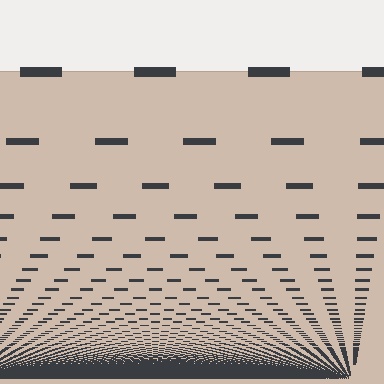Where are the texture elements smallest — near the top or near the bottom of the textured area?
Near the bottom.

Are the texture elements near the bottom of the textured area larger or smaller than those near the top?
Smaller. The gradient is inverted — elements near the bottom are smaller and denser.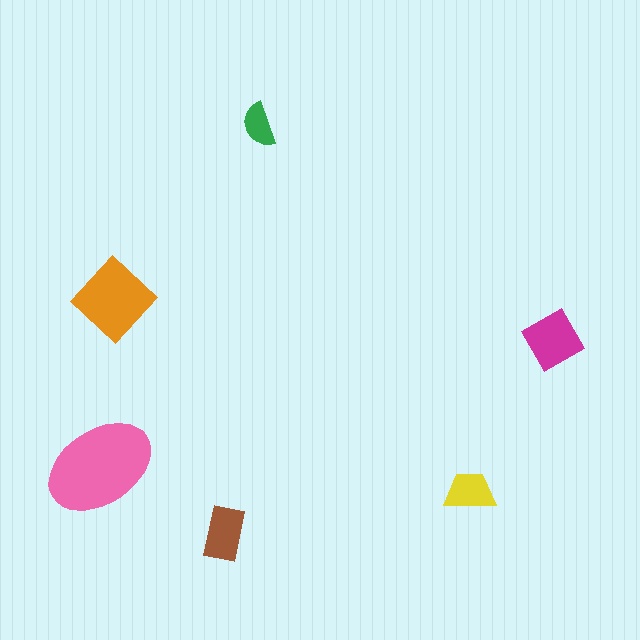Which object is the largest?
The pink ellipse.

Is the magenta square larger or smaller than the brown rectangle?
Larger.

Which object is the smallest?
The green semicircle.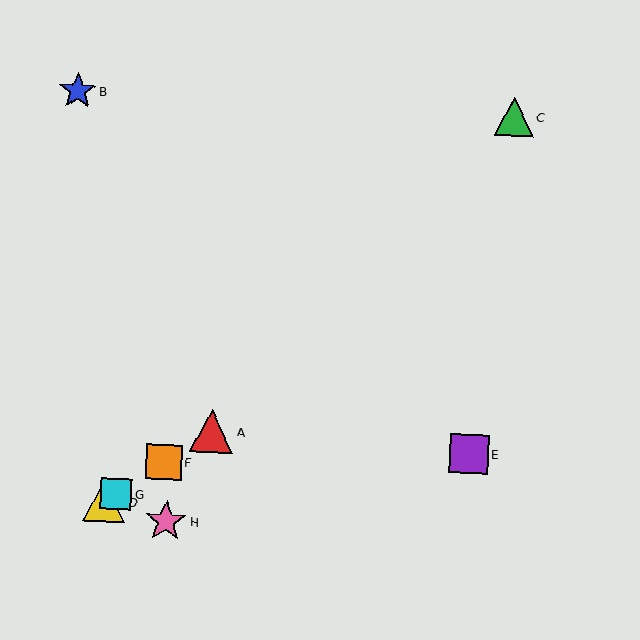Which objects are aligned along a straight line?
Objects A, D, F, G are aligned along a straight line.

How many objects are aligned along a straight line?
4 objects (A, D, F, G) are aligned along a straight line.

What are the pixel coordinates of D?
Object D is at (104, 501).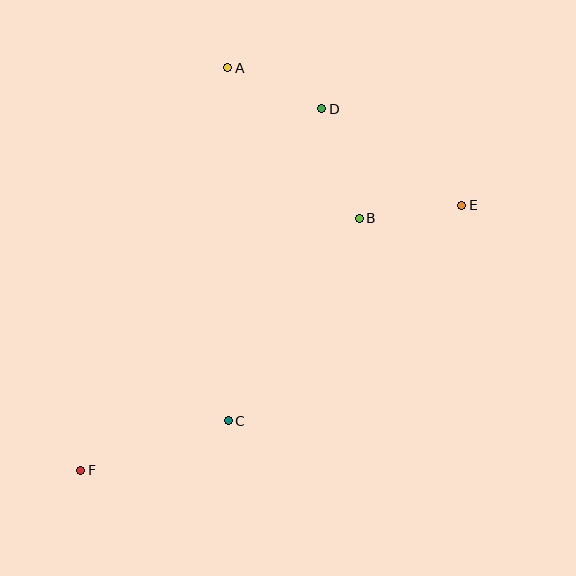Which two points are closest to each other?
Points A and D are closest to each other.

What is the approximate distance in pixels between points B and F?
The distance between B and F is approximately 376 pixels.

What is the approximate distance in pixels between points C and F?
The distance between C and F is approximately 156 pixels.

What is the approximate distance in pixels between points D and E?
The distance between D and E is approximately 170 pixels.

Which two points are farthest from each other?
Points E and F are farthest from each other.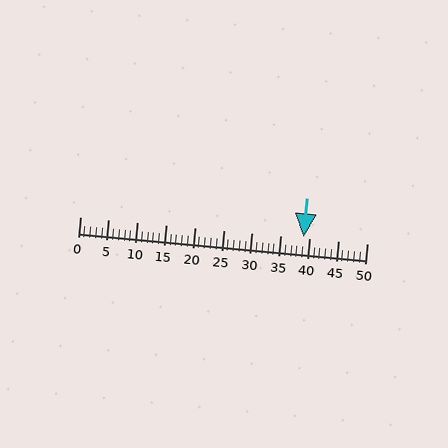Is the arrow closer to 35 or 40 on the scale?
The arrow is closer to 40.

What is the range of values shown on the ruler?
The ruler shows values from 0 to 50.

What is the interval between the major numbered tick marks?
The major tick marks are spaced 5 units apart.